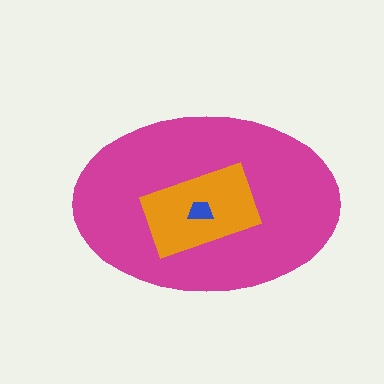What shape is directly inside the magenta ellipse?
The orange rectangle.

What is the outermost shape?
The magenta ellipse.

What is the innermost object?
The blue trapezoid.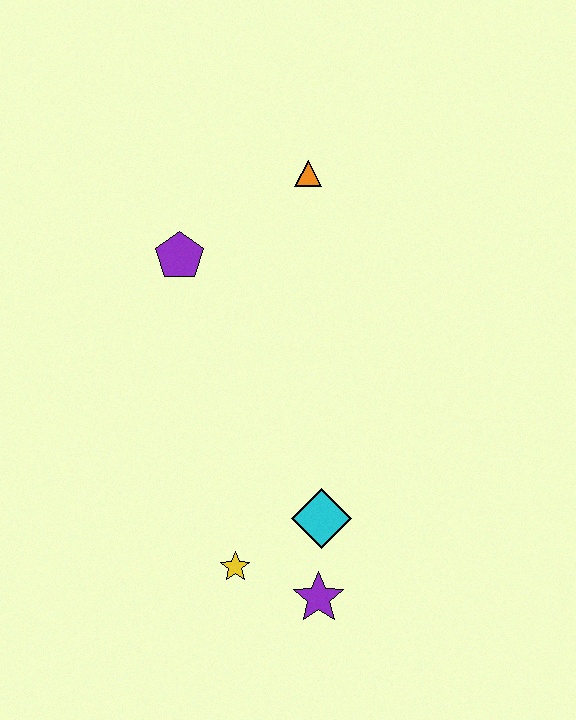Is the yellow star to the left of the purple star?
Yes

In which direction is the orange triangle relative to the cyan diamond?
The orange triangle is above the cyan diamond.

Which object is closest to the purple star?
The cyan diamond is closest to the purple star.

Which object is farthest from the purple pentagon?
The purple star is farthest from the purple pentagon.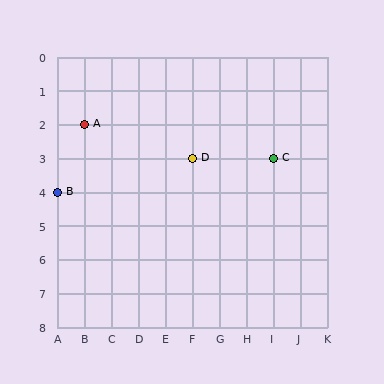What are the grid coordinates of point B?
Point B is at grid coordinates (A, 4).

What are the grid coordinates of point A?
Point A is at grid coordinates (B, 2).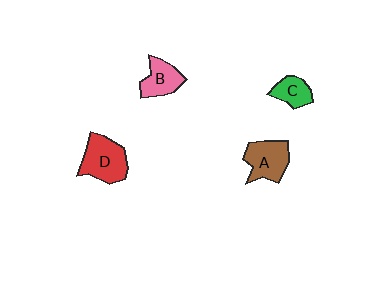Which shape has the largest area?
Shape D (red).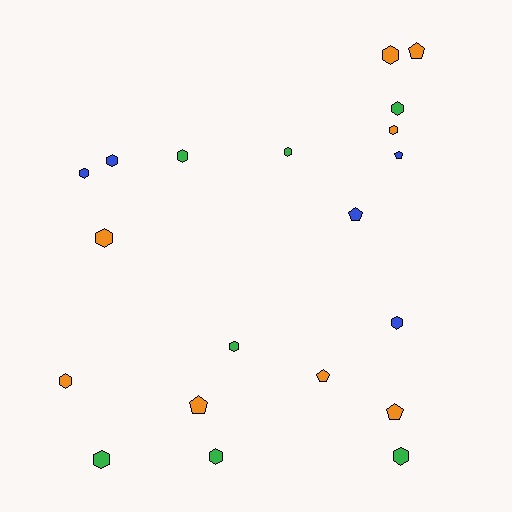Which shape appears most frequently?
Hexagon, with 14 objects.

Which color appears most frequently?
Orange, with 8 objects.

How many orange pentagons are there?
There are 4 orange pentagons.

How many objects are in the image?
There are 20 objects.